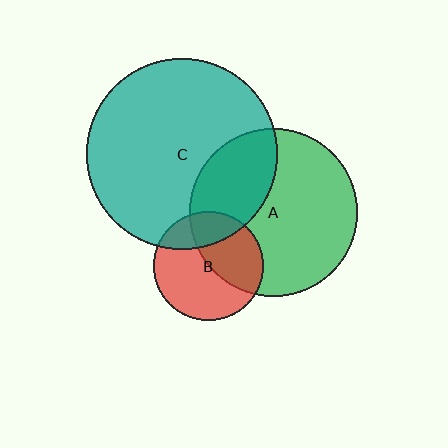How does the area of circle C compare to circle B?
Approximately 3.0 times.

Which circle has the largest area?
Circle C (teal).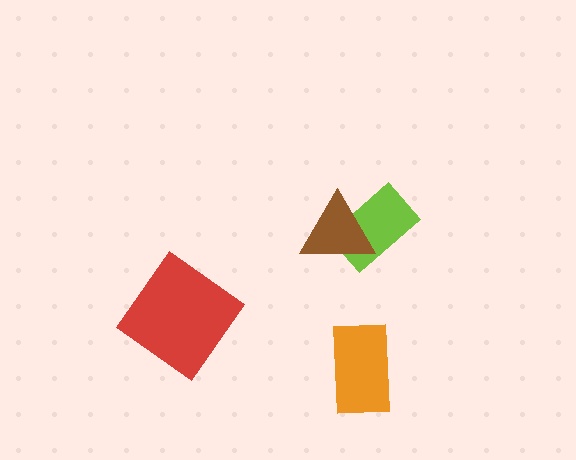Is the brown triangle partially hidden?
No, no other shape covers it.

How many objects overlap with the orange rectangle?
0 objects overlap with the orange rectangle.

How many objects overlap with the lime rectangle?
1 object overlaps with the lime rectangle.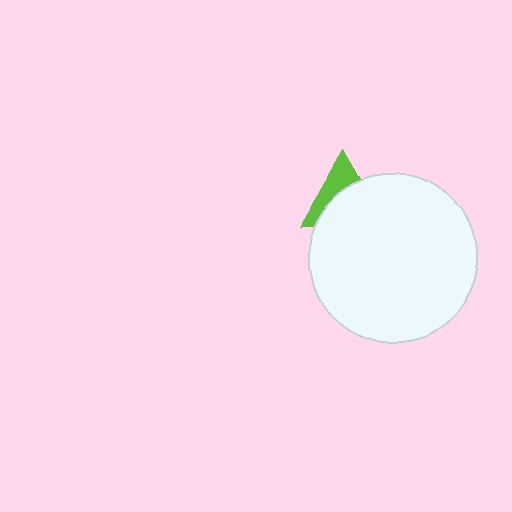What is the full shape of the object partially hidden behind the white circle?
The partially hidden object is a lime triangle.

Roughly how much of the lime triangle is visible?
A small part of it is visible (roughly 40%).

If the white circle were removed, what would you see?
You would see the complete lime triangle.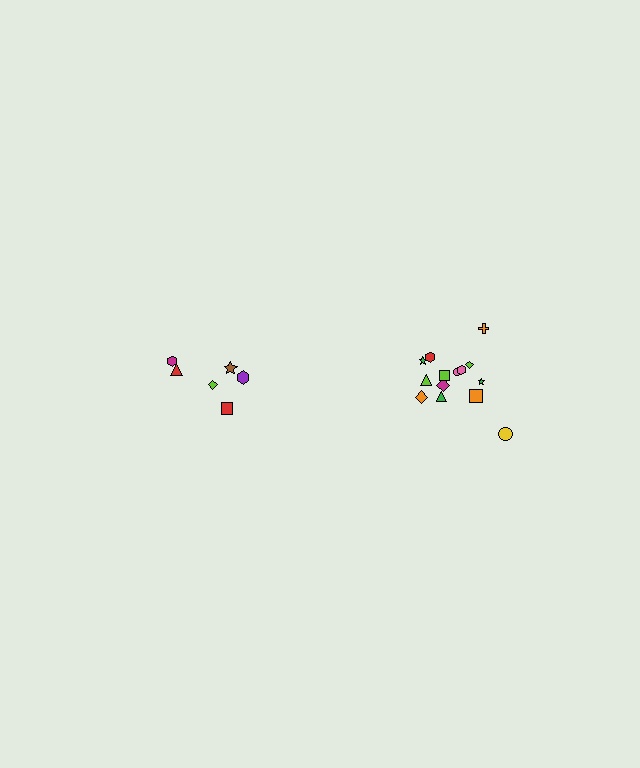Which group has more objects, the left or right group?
The right group.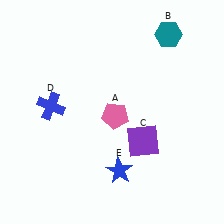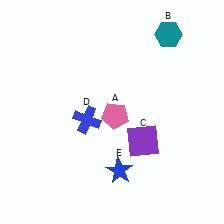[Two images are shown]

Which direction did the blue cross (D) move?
The blue cross (D) moved right.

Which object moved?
The blue cross (D) moved right.